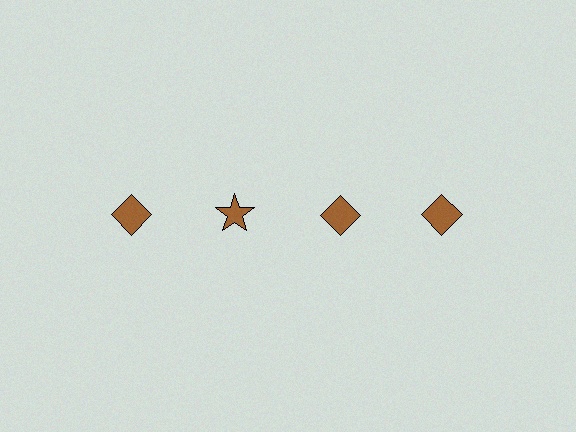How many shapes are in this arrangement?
There are 4 shapes arranged in a grid pattern.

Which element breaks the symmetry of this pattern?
The brown star in the top row, second from left column breaks the symmetry. All other shapes are brown diamonds.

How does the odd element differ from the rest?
It has a different shape: star instead of diamond.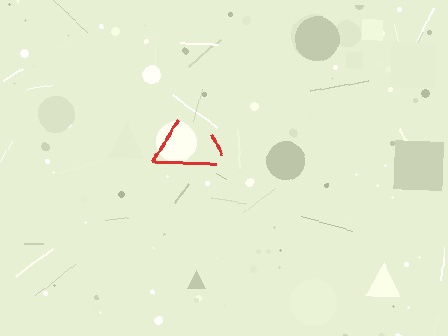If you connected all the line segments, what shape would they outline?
They would outline a triangle.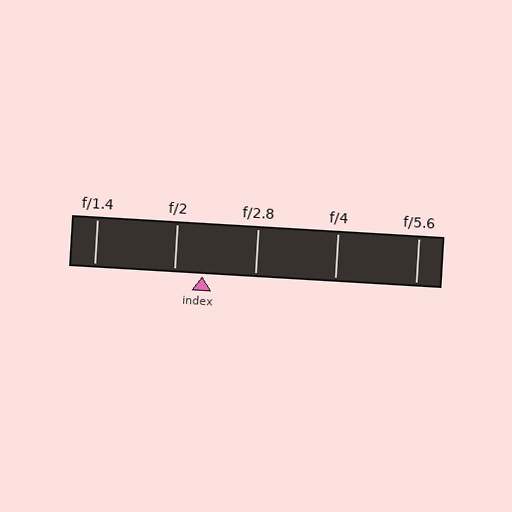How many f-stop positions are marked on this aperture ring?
There are 5 f-stop positions marked.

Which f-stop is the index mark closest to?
The index mark is closest to f/2.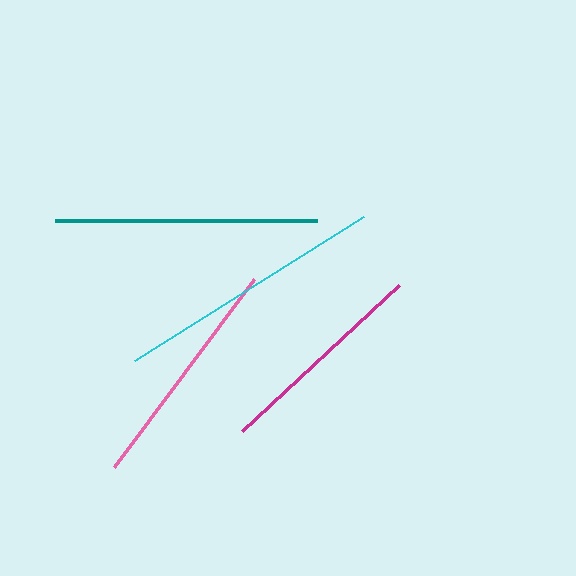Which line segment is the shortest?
The magenta line is the shortest at approximately 214 pixels.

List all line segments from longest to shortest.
From longest to shortest: cyan, teal, pink, magenta.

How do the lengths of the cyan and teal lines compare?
The cyan and teal lines are approximately the same length.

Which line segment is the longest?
The cyan line is the longest at approximately 271 pixels.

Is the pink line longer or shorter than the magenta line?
The pink line is longer than the magenta line.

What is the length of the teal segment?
The teal segment is approximately 262 pixels long.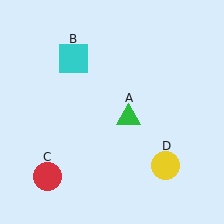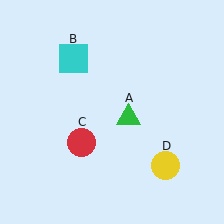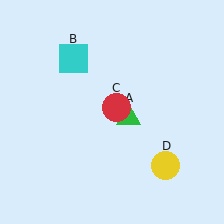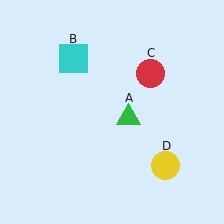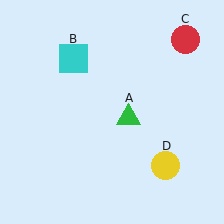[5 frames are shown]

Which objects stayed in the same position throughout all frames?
Green triangle (object A) and cyan square (object B) and yellow circle (object D) remained stationary.